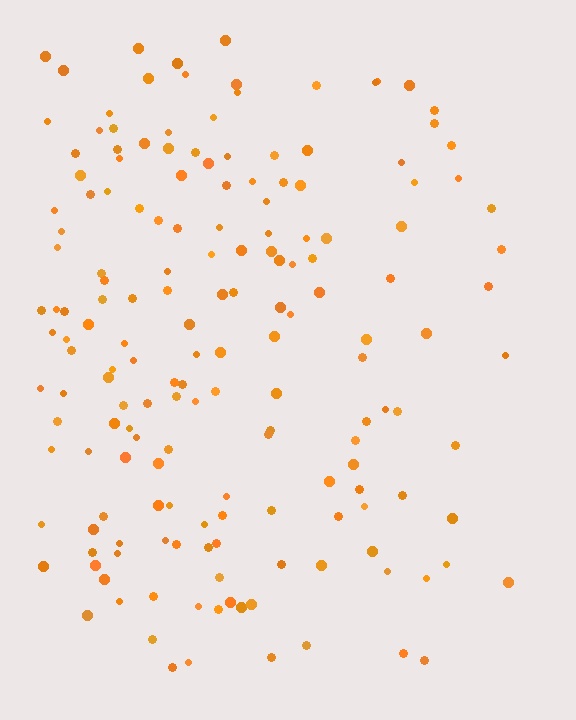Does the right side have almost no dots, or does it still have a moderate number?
Still a moderate number, just noticeably fewer than the left.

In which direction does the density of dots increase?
From right to left, with the left side densest.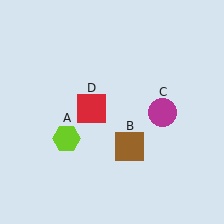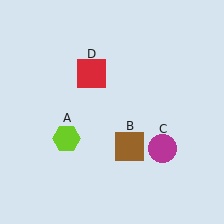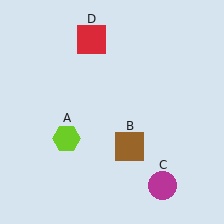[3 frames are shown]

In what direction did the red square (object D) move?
The red square (object D) moved up.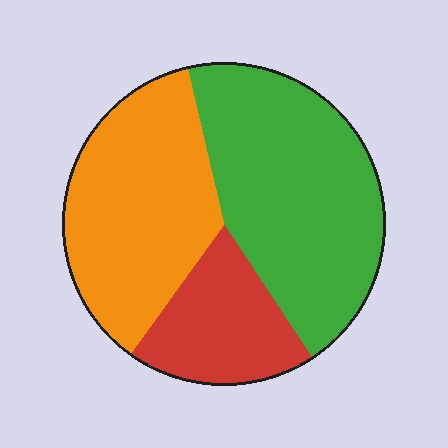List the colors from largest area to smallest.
From largest to smallest: green, orange, red.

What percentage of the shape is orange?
Orange covers around 35% of the shape.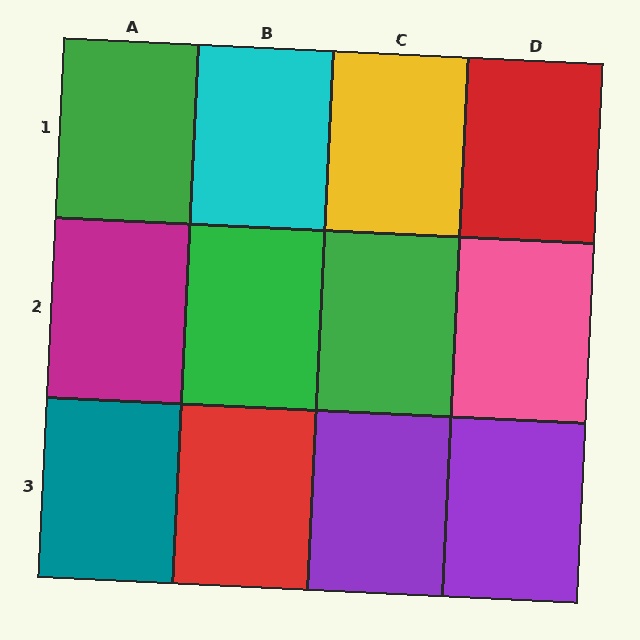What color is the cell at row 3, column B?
Red.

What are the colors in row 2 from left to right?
Magenta, green, green, pink.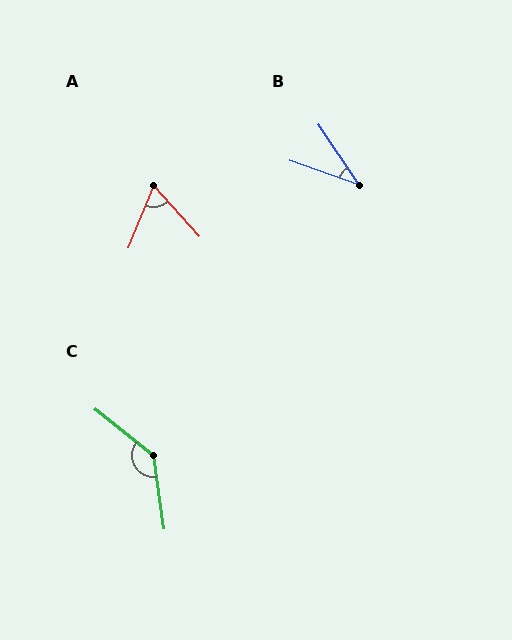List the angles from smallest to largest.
B (37°), A (64°), C (137°).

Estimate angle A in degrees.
Approximately 64 degrees.